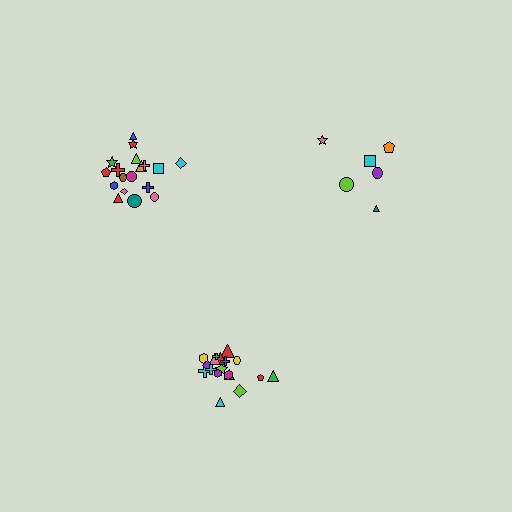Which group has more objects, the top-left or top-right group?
The top-left group.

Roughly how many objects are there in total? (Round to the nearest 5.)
Roughly 40 objects in total.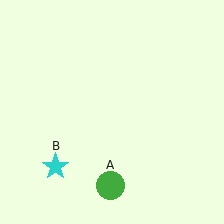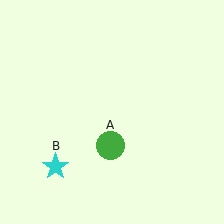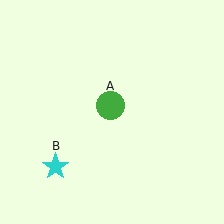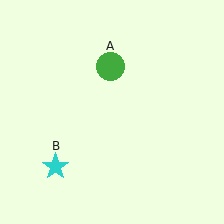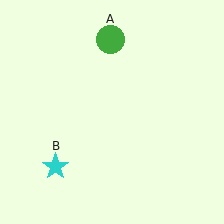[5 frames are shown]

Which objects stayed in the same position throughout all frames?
Cyan star (object B) remained stationary.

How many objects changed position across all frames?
1 object changed position: green circle (object A).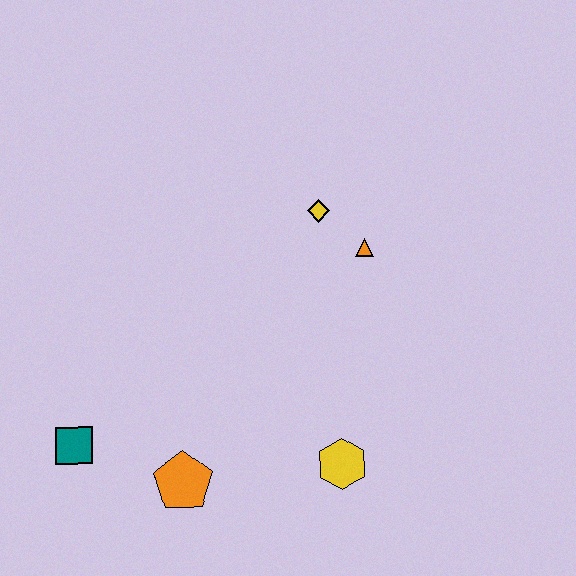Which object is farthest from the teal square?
The orange triangle is farthest from the teal square.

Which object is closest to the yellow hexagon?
The orange pentagon is closest to the yellow hexagon.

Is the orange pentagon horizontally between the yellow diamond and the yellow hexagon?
No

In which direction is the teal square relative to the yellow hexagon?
The teal square is to the left of the yellow hexagon.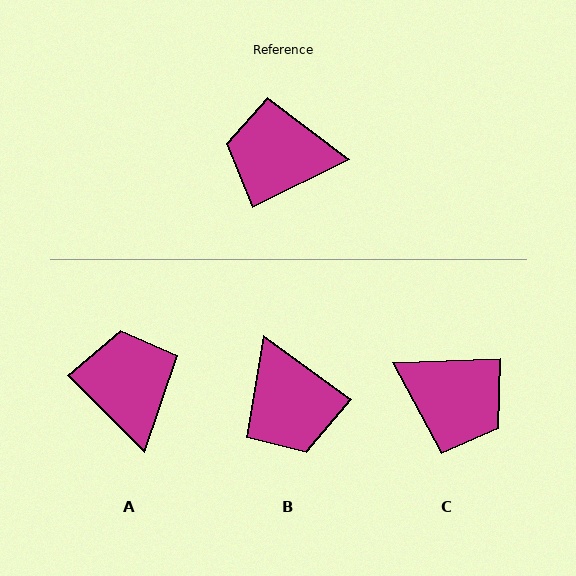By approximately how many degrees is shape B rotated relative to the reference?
Approximately 118 degrees counter-clockwise.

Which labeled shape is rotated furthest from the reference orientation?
C, about 156 degrees away.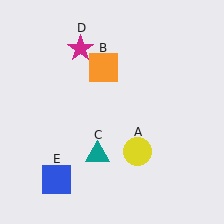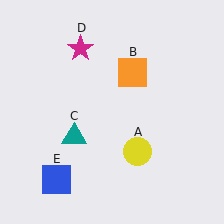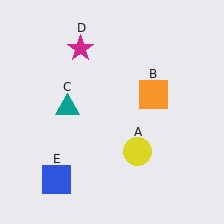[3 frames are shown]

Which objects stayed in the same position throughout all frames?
Yellow circle (object A) and magenta star (object D) and blue square (object E) remained stationary.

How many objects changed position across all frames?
2 objects changed position: orange square (object B), teal triangle (object C).